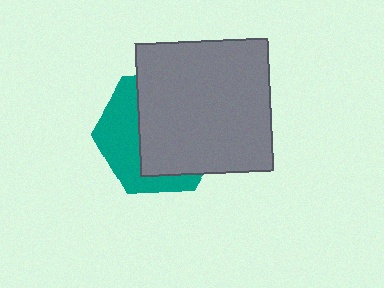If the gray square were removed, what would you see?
You would see the complete teal hexagon.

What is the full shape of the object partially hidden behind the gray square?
The partially hidden object is a teal hexagon.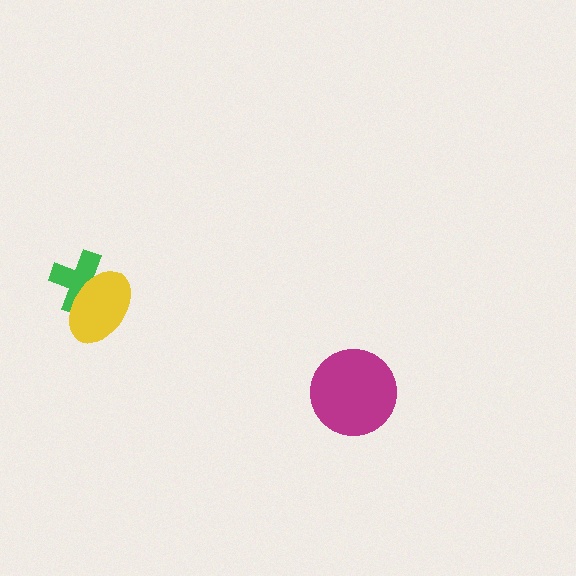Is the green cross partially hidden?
Yes, it is partially covered by another shape.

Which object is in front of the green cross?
The yellow ellipse is in front of the green cross.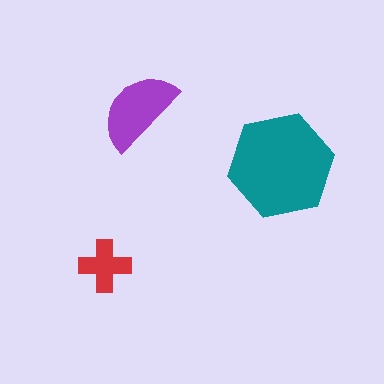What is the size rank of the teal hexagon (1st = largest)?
1st.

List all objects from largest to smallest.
The teal hexagon, the purple semicircle, the red cross.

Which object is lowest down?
The red cross is bottommost.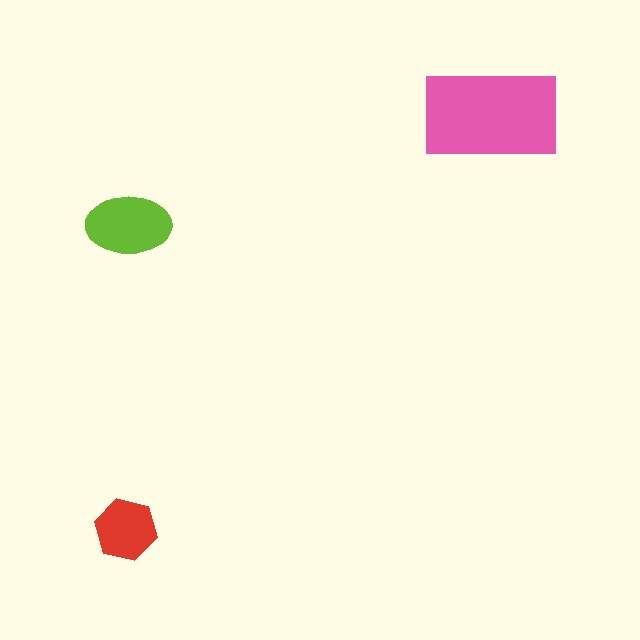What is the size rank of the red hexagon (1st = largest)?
3rd.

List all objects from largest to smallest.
The pink rectangle, the lime ellipse, the red hexagon.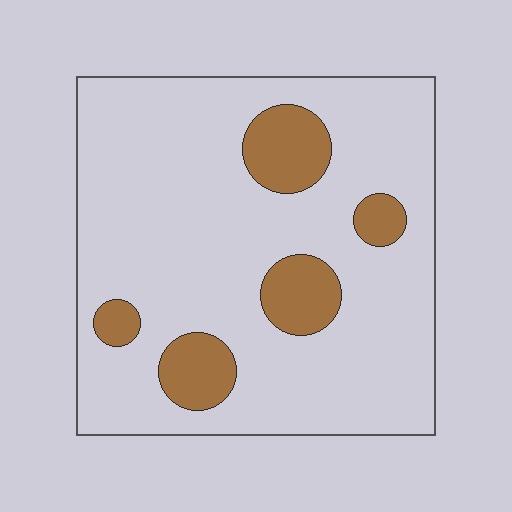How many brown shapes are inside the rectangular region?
5.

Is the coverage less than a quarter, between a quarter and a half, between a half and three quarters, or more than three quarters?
Less than a quarter.